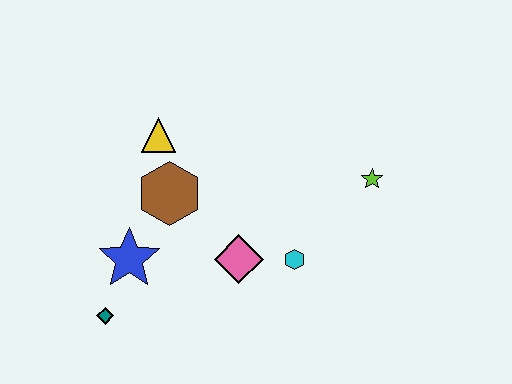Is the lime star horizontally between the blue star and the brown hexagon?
No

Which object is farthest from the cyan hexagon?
The teal diamond is farthest from the cyan hexagon.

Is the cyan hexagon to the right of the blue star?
Yes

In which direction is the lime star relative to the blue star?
The lime star is to the right of the blue star.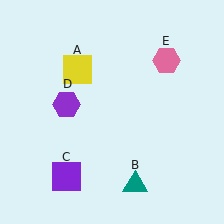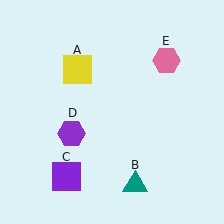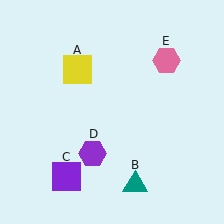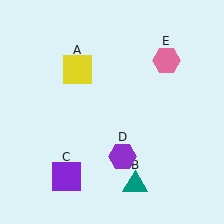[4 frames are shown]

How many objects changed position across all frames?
1 object changed position: purple hexagon (object D).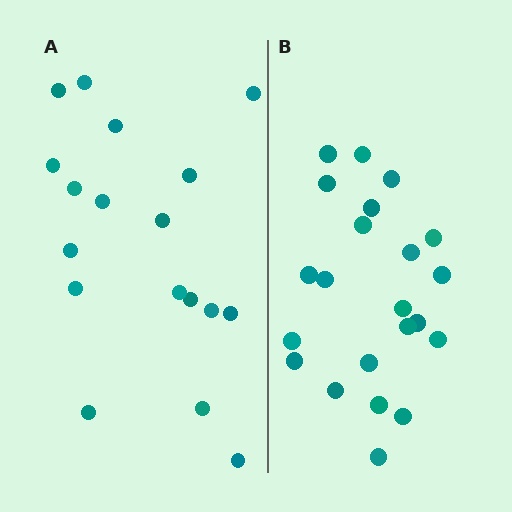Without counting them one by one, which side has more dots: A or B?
Region B (the right region) has more dots.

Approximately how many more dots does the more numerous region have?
Region B has about 4 more dots than region A.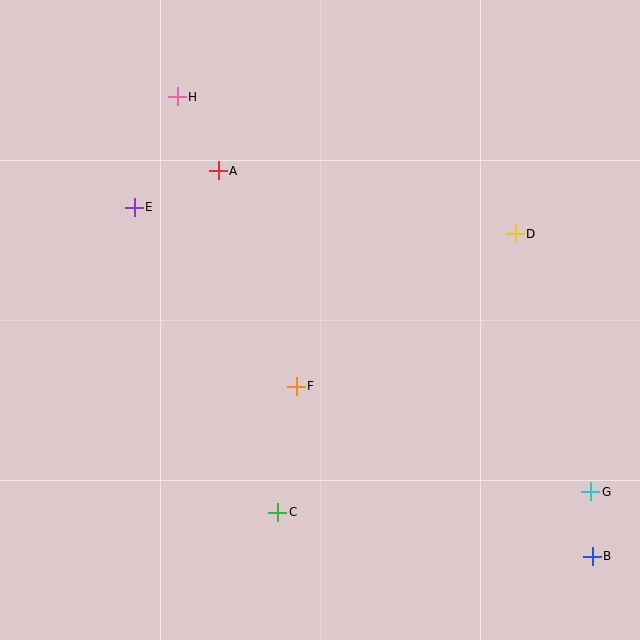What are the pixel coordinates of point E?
Point E is at (134, 207).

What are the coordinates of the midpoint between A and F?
The midpoint between A and F is at (257, 279).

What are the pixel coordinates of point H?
Point H is at (177, 97).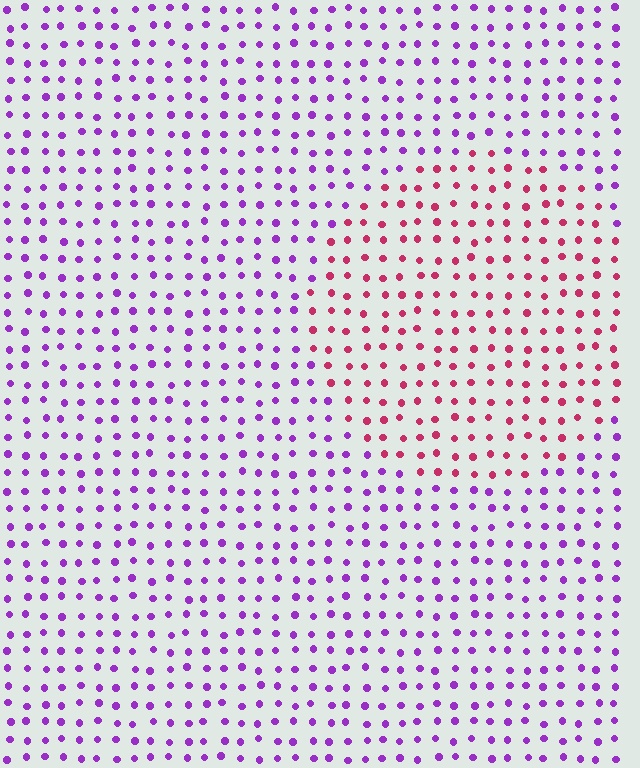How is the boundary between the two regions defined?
The boundary is defined purely by a slight shift in hue (about 55 degrees). Spacing, size, and orientation are identical on both sides.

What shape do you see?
I see a circle.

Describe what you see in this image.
The image is filled with small purple elements in a uniform arrangement. A circle-shaped region is visible where the elements are tinted to a slightly different hue, forming a subtle color boundary.